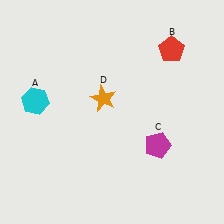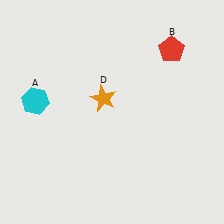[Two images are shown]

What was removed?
The magenta pentagon (C) was removed in Image 2.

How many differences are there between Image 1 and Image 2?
There is 1 difference between the two images.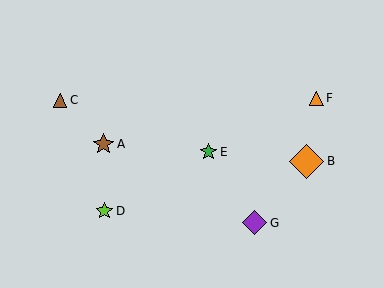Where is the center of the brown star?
The center of the brown star is at (104, 144).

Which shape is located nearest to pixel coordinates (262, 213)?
The purple diamond (labeled G) at (255, 223) is nearest to that location.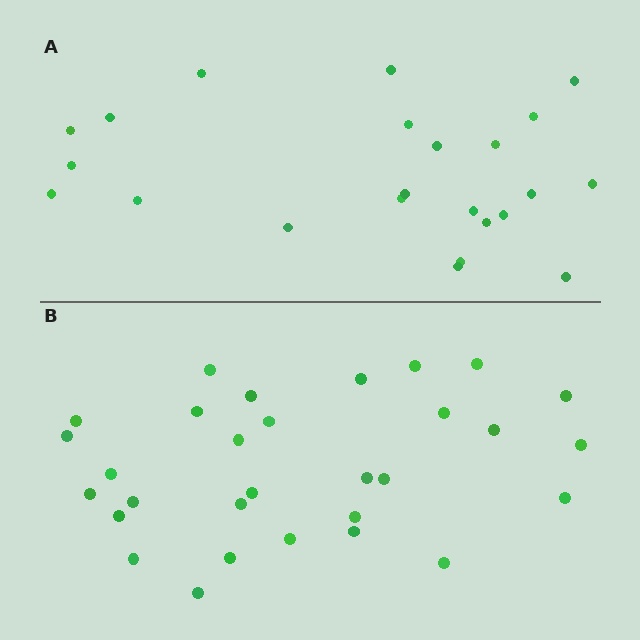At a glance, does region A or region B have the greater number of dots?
Region B (the bottom region) has more dots.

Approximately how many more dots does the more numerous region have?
Region B has roughly 8 or so more dots than region A.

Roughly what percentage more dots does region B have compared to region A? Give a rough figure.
About 30% more.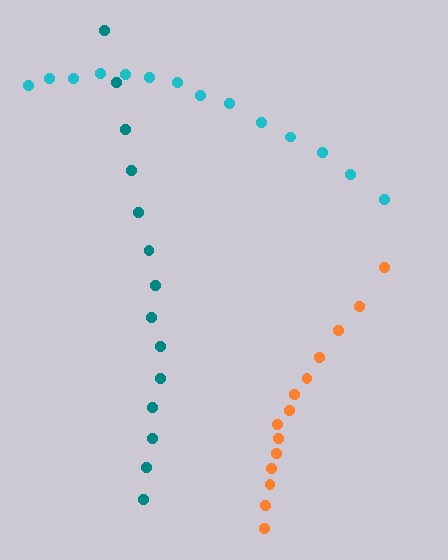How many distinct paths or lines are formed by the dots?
There are 3 distinct paths.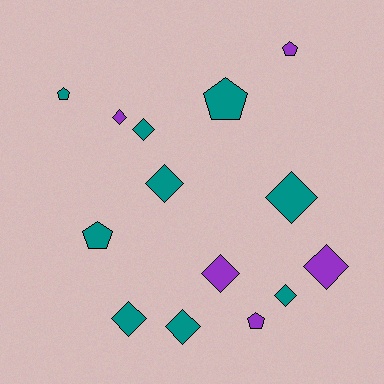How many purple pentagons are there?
There are 2 purple pentagons.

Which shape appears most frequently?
Diamond, with 9 objects.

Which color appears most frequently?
Teal, with 9 objects.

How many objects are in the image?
There are 14 objects.